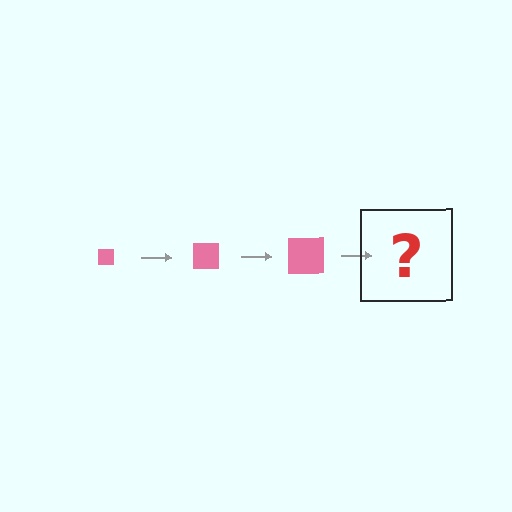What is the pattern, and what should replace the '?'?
The pattern is that the square gets progressively larger each step. The '?' should be a pink square, larger than the previous one.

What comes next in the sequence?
The next element should be a pink square, larger than the previous one.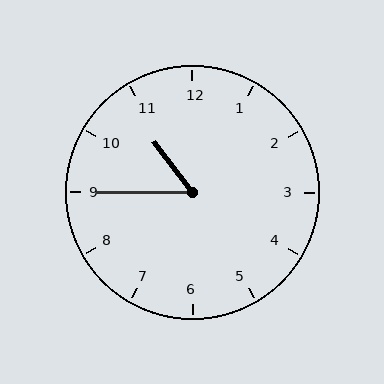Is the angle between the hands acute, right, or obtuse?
It is acute.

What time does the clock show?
10:45.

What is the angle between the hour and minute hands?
Approximately 52 degrees.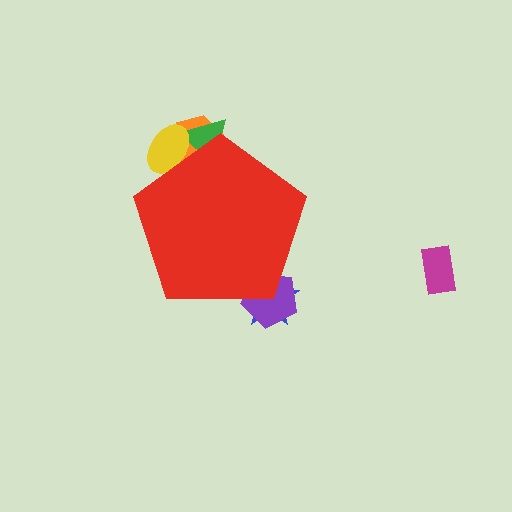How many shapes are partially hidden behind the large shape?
5 shapes are partially hidden.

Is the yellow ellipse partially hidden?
Yes, the yellow ellipse is partially hidden behind the red pentagon.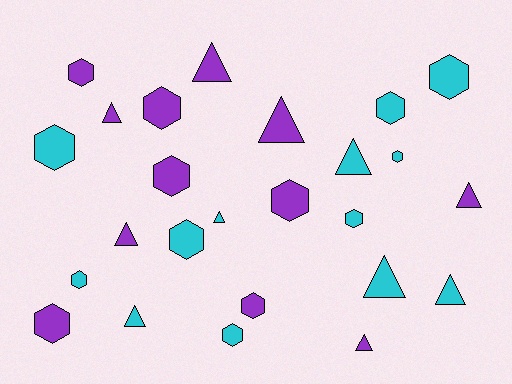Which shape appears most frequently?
Hexagon, with 14 objects.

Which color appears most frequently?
Cyan, with 13 objects.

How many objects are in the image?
There are 25 objects.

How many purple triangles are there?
There are 6 purple triangles.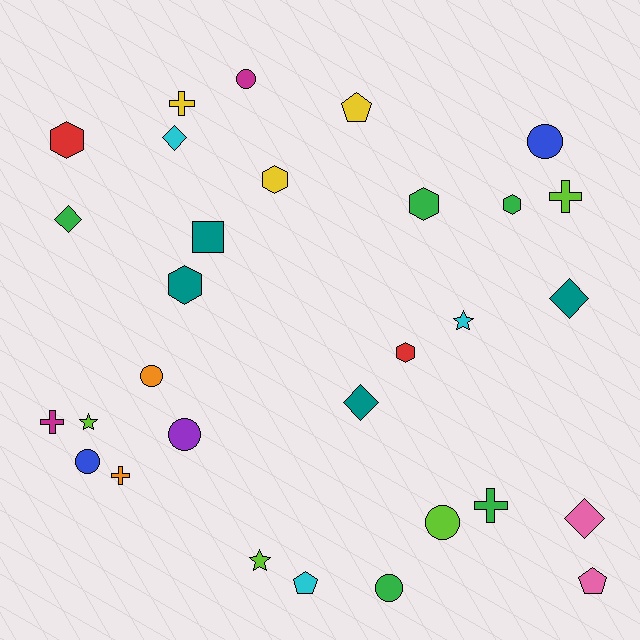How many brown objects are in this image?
There are no brown objects.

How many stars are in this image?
There are 3 stars.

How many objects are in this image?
There are 30 objects.